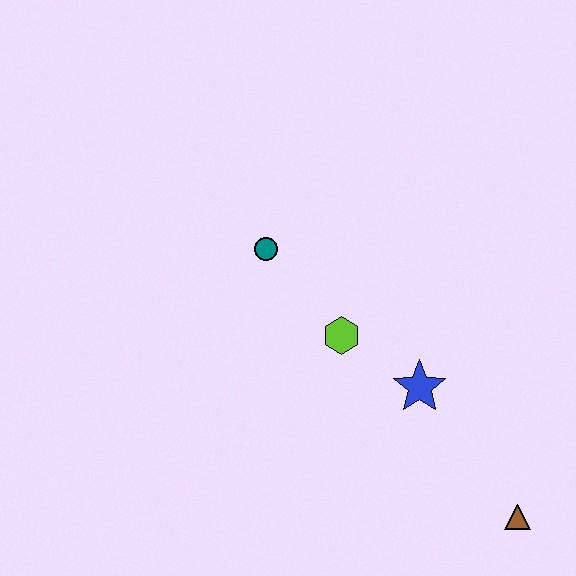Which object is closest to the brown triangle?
The blue star is closest to the brown triangle.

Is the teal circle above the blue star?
Yes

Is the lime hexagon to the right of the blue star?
No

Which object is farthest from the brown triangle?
The teal circle is farthest from the brown triangle.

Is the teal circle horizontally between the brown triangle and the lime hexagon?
No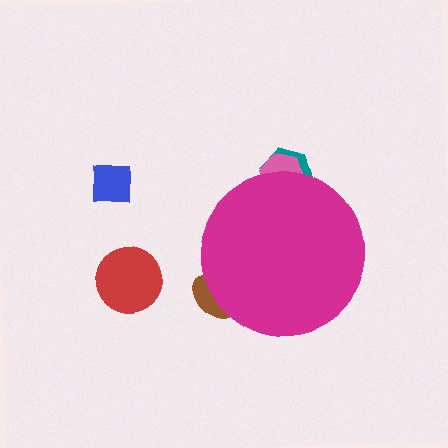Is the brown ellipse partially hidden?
Yes, the brown ellipse is partially hidden behind the magenta circle.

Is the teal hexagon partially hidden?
Yes, the teal hexagon is partially hidden behind the magenta circle.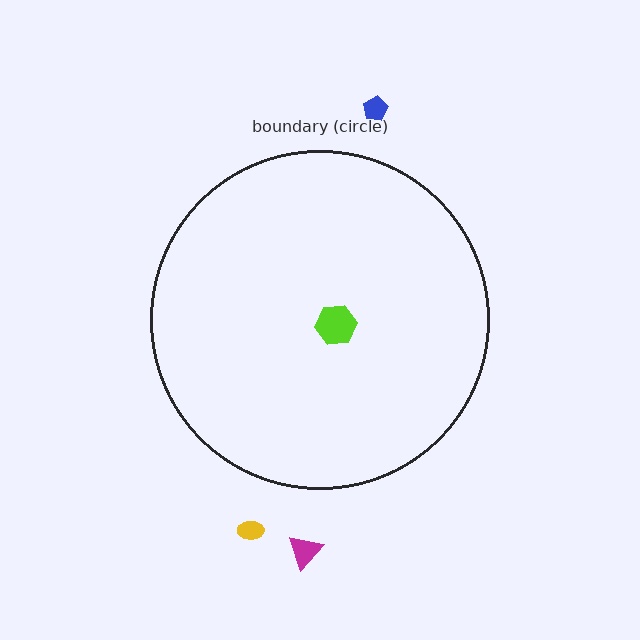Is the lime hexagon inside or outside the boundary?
Inside.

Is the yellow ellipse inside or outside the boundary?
Outside.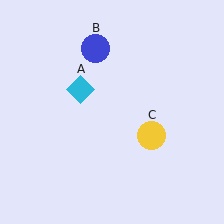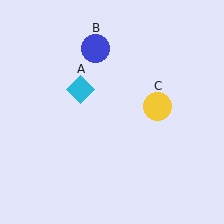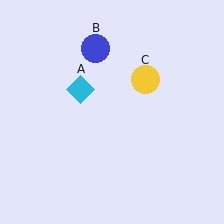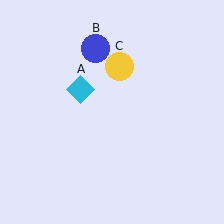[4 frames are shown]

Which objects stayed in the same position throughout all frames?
Cyan diamond (object A) and blue circle (object B) remained stationary.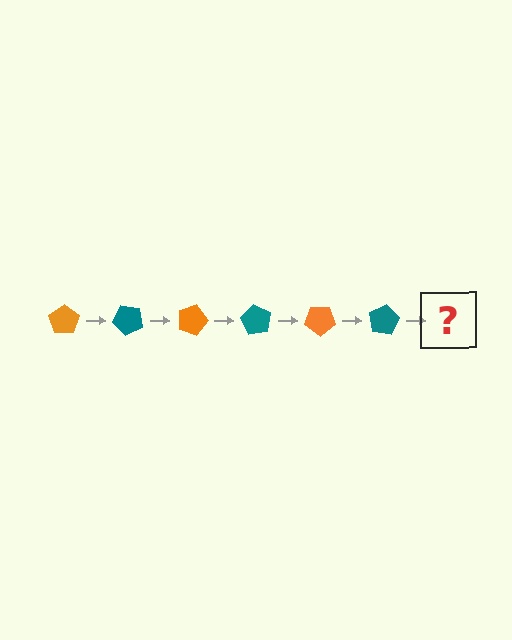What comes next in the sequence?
The next element should be an orange pentagon, rotated 270 degrees from the start.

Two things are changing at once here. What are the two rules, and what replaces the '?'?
The two rules are that it rotates 45 degrees each step and the color cycles through orange and teal. The '?' should be an orange pentagon, rotated 270 degrees from the start.